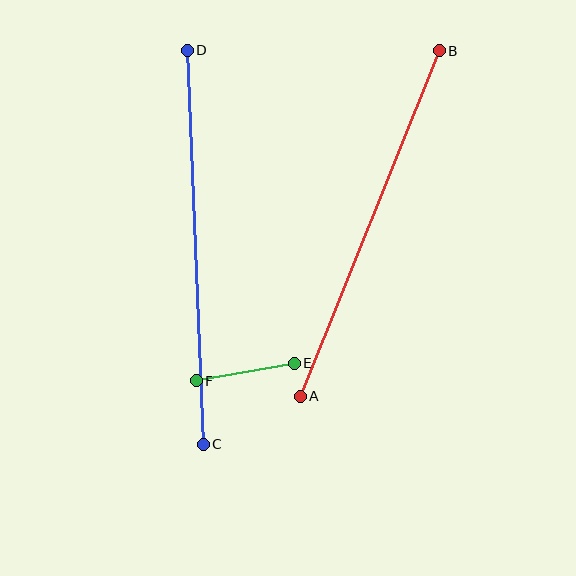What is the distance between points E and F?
The distance is approximately 99 pixels.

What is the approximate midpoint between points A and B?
The midpoint is at approximately (370, 224) pixels.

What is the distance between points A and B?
The distance is approximately 372 pixels.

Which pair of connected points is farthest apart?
Points C and D are farthest apart.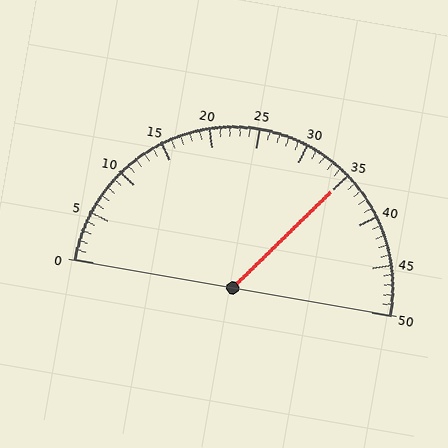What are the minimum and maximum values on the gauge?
The gauge ranges from 0 to 50.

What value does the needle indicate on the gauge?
The needle indicates approximately 35.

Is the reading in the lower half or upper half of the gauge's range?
The reading is in the upper half of the range (0 to 50).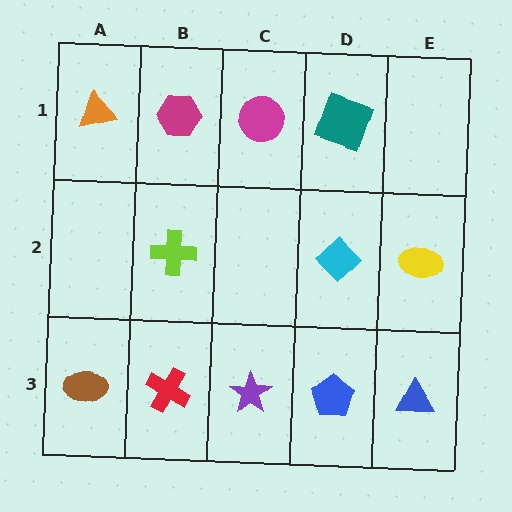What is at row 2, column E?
A yellow ellipse.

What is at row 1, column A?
An orange triangle.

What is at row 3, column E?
A blue triangle.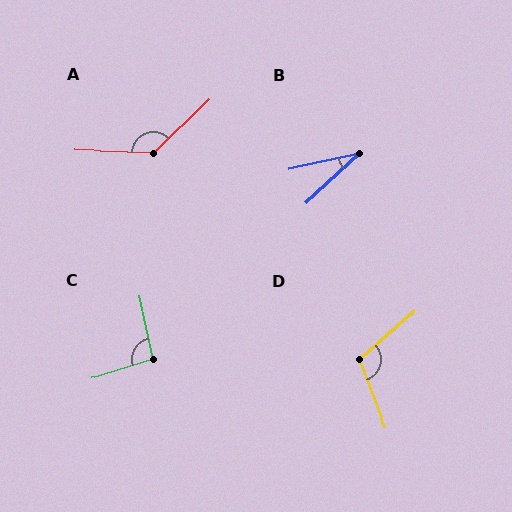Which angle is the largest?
A, at approximately 134 degrees.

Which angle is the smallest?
B, at approximately 30 degrees.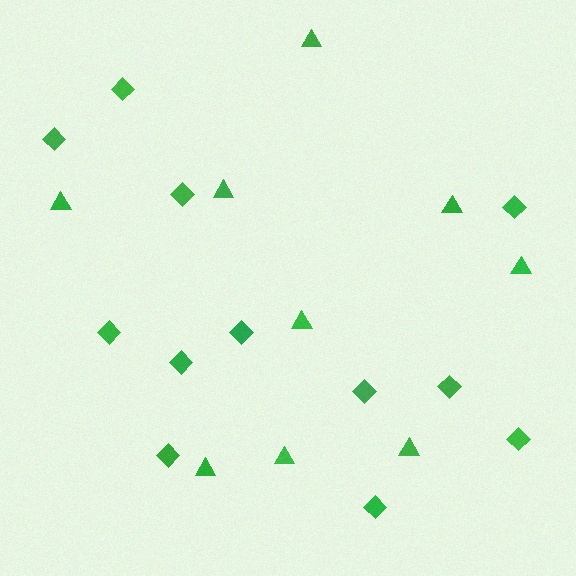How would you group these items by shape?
There are 2 groups: one group of triangles (9) and one group of diamonds (12).